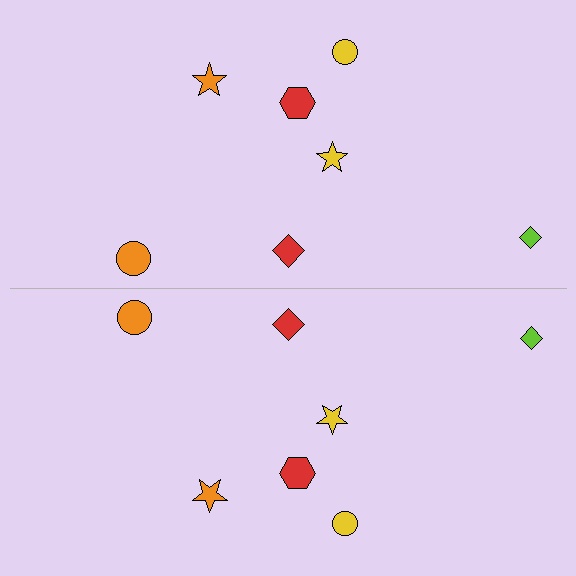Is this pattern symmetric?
Yes, this pattern has bilateral (reflection) symmetry.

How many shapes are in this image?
There are 14 shapes in this image.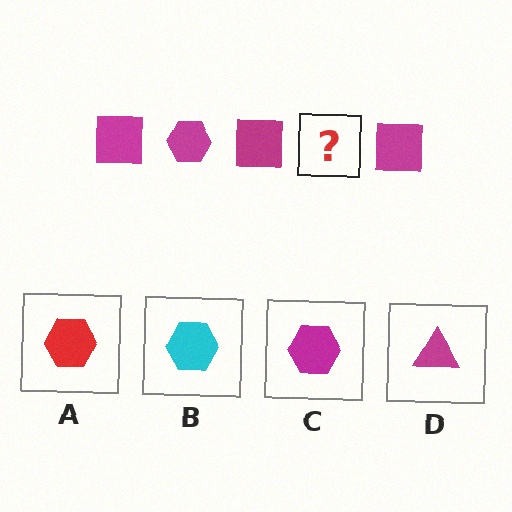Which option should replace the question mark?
Option C.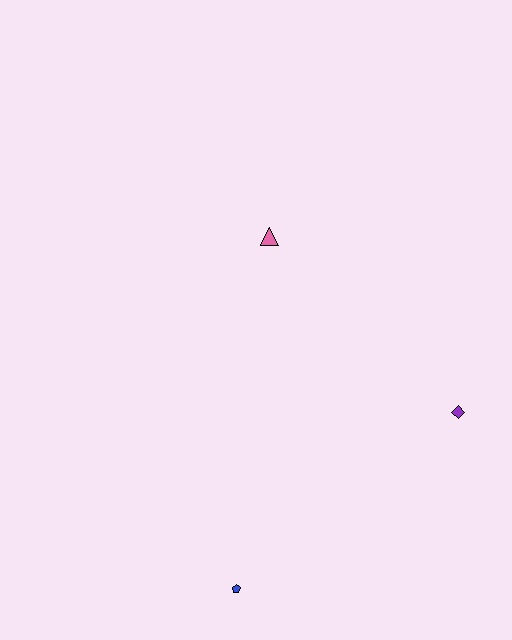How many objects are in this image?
There are 3 objects.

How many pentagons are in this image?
There is 1 pentagon.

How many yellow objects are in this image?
There are no yellow objects.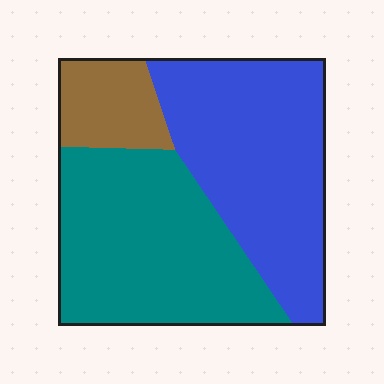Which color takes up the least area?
Brown, at roughly 15%.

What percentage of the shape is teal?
Teal covers about 45% of the shape.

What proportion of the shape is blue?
Blue covers around 45% of the shape.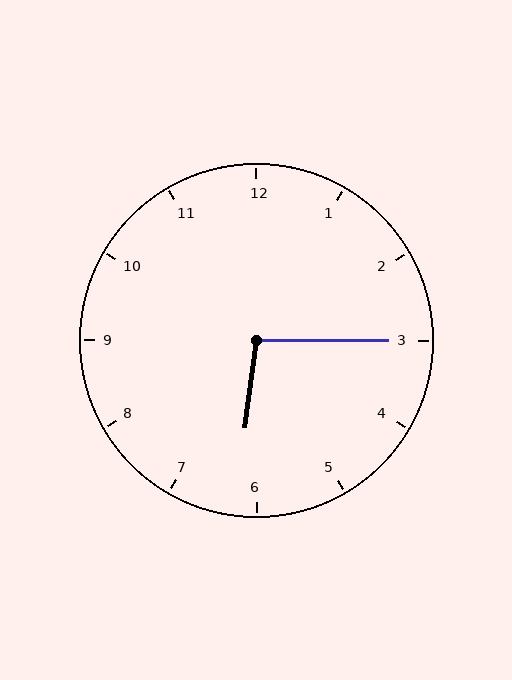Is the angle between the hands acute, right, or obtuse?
It is obtuse.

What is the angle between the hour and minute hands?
Approximately 98 degrees.